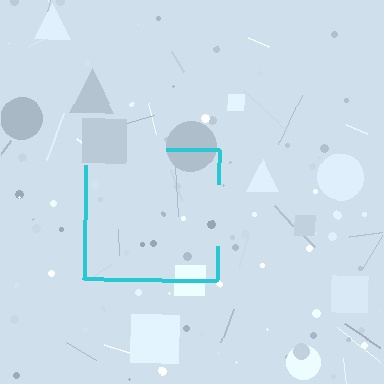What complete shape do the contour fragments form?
The contour fragments form a square.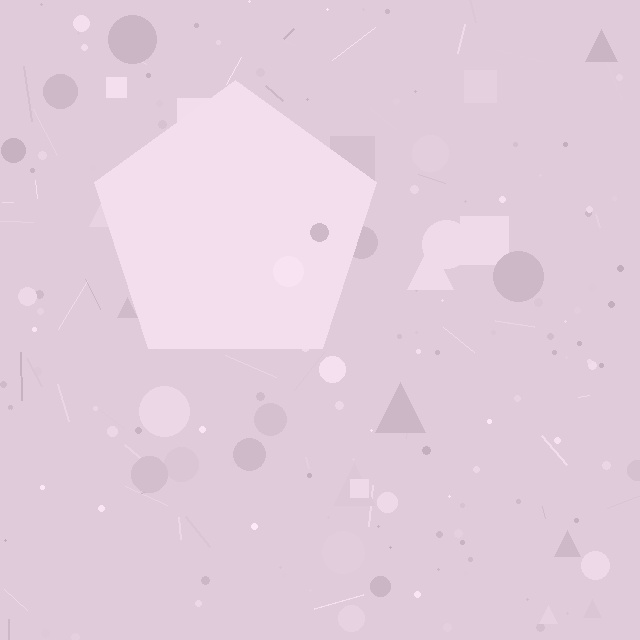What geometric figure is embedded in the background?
A pentagon is embedded in the background.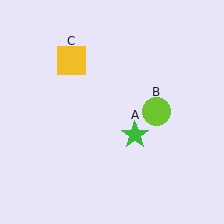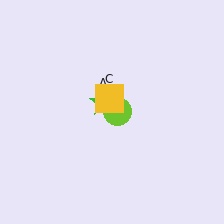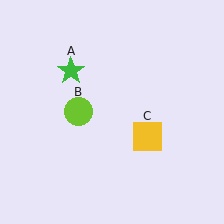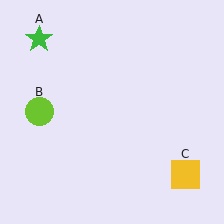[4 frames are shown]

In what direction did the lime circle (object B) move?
The lime circle (object B) moved left.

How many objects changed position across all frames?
3 objects changed position: green star (object A), lime circle (object B), yellow square (object C).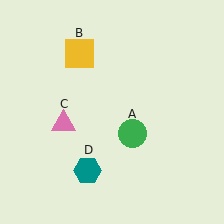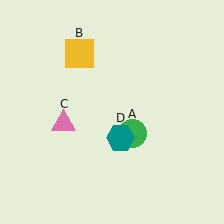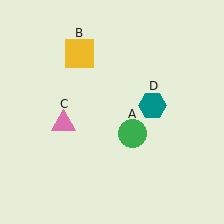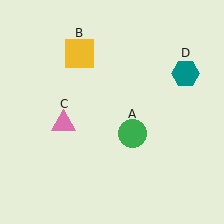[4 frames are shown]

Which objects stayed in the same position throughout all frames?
Green circle (object A) and yellow square (object B) and pink triangle (object C) remained stationary.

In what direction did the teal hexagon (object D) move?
The teal hexagon (object D) moved up and to the right.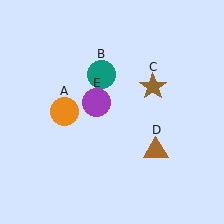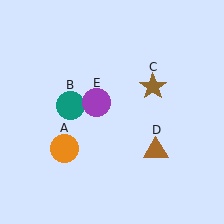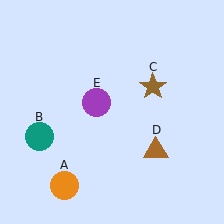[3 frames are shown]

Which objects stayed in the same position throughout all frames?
Brown star (object C) and brown triangle (object D) and purple circle (object E) remained stationary.